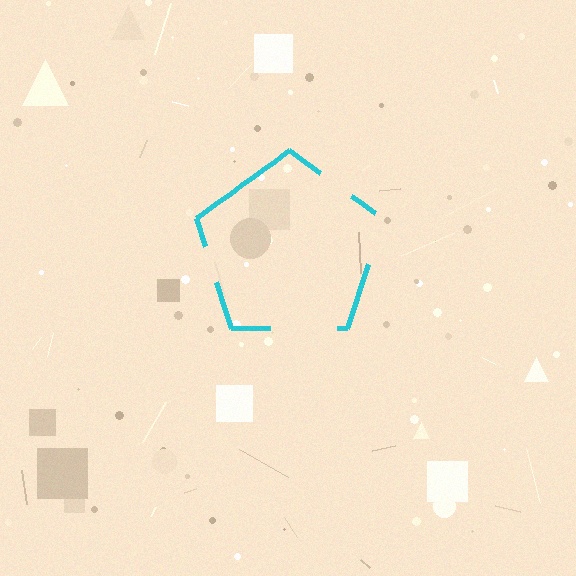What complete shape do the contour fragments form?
The contour fragments form a pentagon.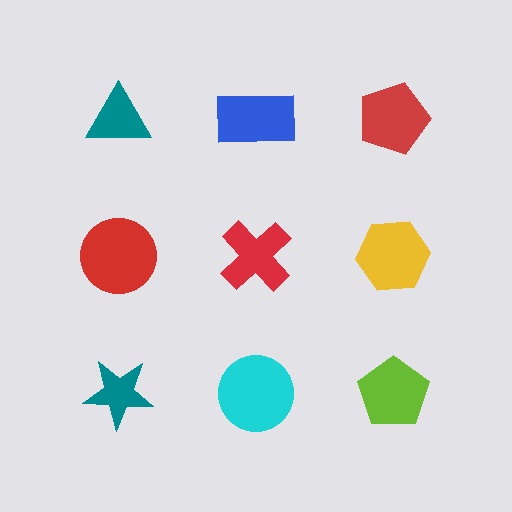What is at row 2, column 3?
A yellow hexagon.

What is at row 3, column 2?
A cyan circle.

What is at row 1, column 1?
A teal triangle.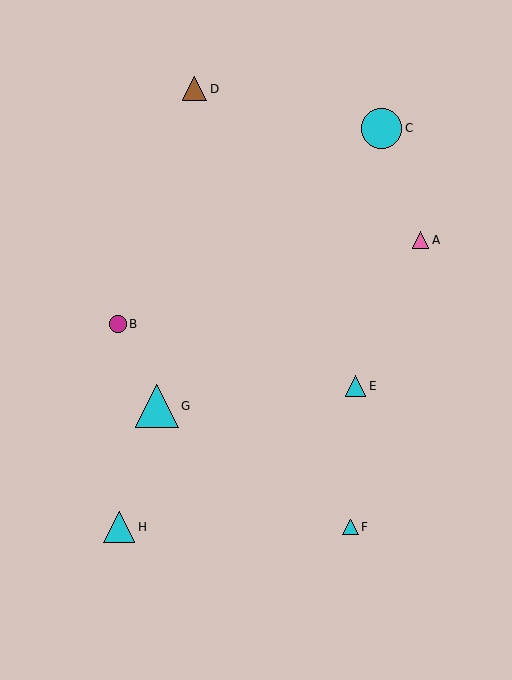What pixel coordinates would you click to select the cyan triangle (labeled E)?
Click at (356, 386) to select the cyan triangle E.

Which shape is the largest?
The cyan triangle (labeled G) is the largest.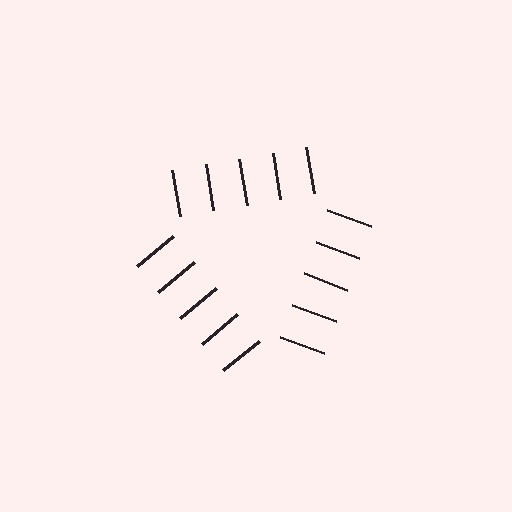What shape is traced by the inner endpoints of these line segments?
An illusory triangle — the line segments terminate on its edges but no continuous stroke is drawn.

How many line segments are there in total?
15 — 5 along each of the 3 edges.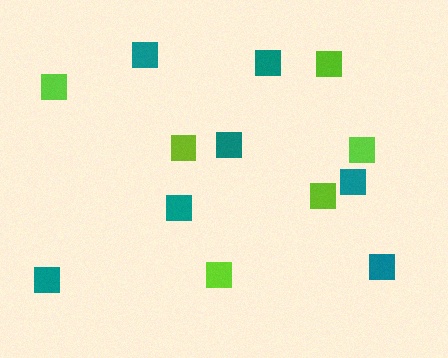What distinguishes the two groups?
There are 2 groups: one group of lime squares (6) and one group of teal squares (7).